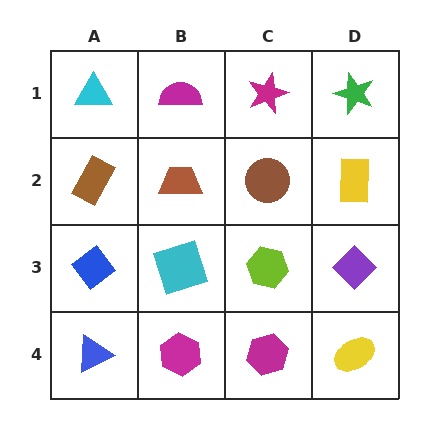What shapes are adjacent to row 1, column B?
A brown trapezoid (row 2, column B), a cyan triangle (row 1, column A), a magenta star (row 1, column C).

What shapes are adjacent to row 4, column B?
A cyan square (row 3, column B), a blue triangle (row 4, column A), a magenta hexagon (row 4, column C).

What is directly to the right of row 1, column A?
A magenta semicircle.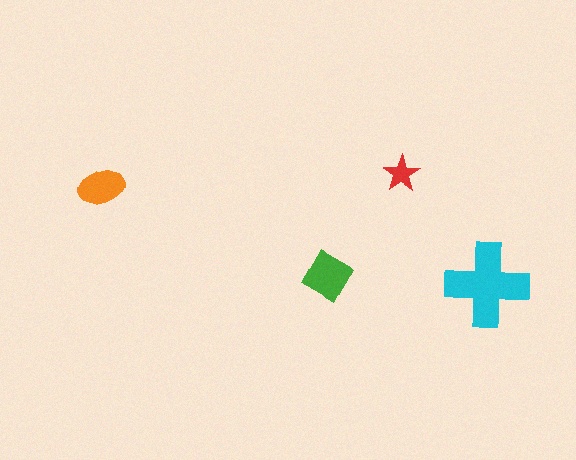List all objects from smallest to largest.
The red star, the orange ellipse, the green diamond, the cyan cross.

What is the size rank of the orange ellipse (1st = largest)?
3rd.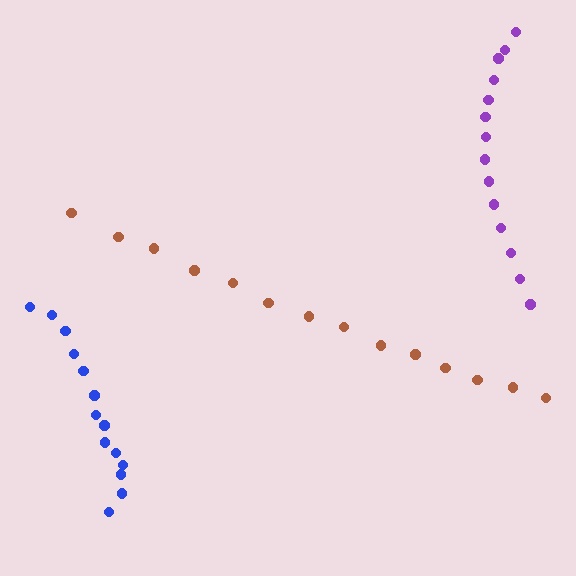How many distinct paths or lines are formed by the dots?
There are 3 distinct paths.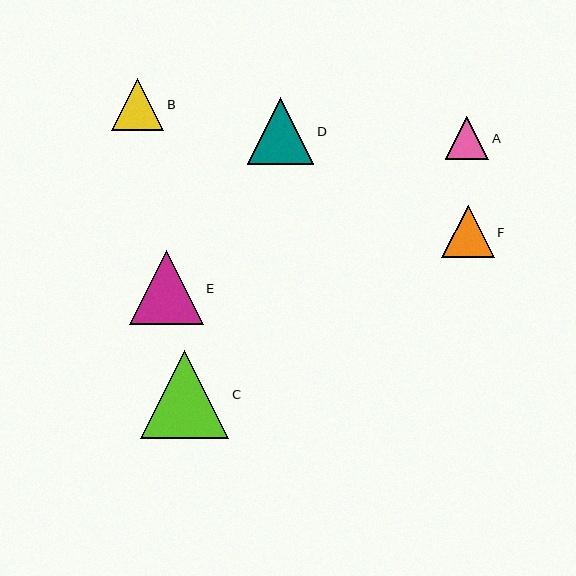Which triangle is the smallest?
Triangle A is the smallest with a size of approximately 43 pixels.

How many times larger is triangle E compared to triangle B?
Triangle E is approximately 1.4 times the size of triangle B.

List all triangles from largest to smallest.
From largest to smallest: C, E, D, B, F, A.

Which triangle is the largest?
Triangle C is the largest with a size of approximately 88 pixels.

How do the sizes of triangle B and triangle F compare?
Triangle B and triangle F are approximately the same size.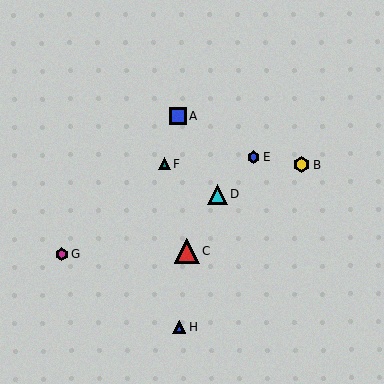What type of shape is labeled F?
Shape F is a teal triangle.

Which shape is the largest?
The red triangle (labeled C) is the largest.